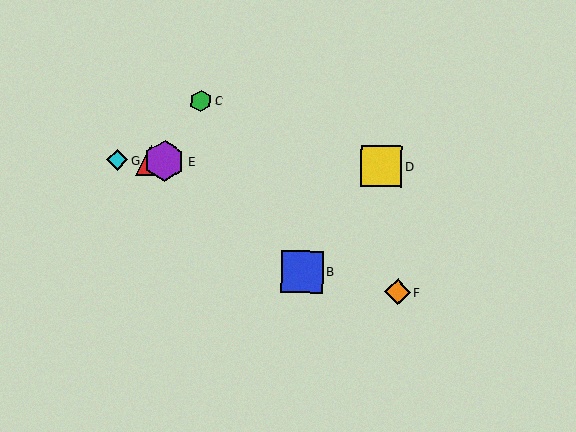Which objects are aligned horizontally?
Objects A, D, E, G are aligned horizontally.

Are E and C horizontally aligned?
No, E is at y≈161 and C is at y≈101.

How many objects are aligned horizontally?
4 objects (A, D, E, G) are aligned horizontally.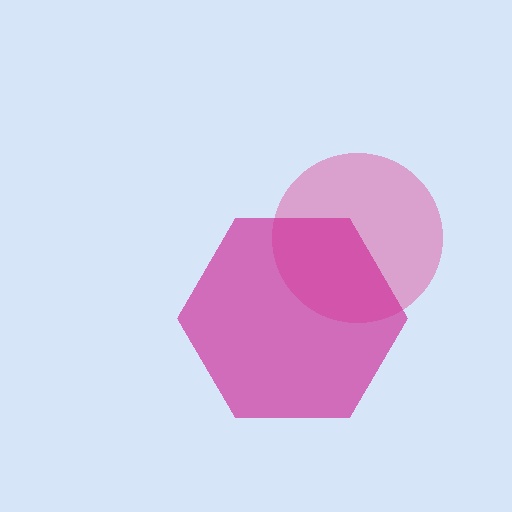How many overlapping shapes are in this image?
There are 2 overlapping shapes in the image.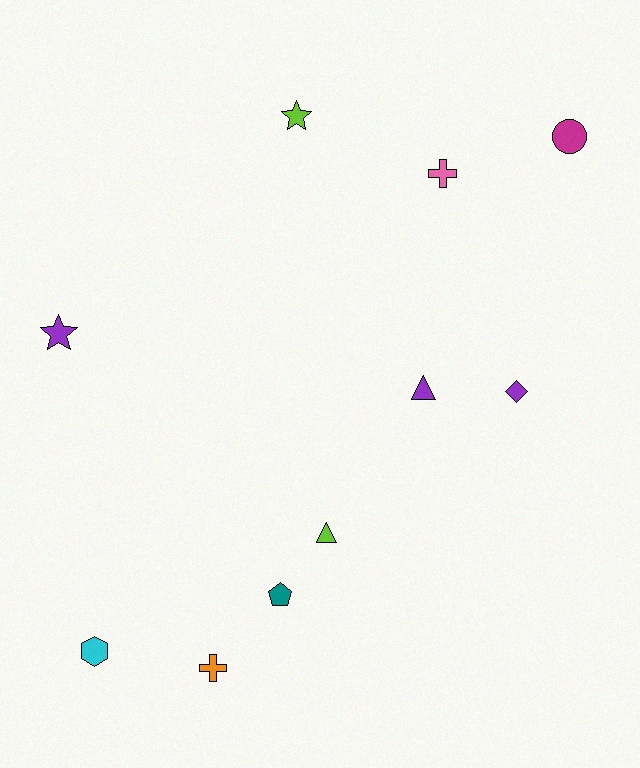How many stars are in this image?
There are 2 stars.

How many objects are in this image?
There are 10 objects.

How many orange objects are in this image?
There is 1 orange object.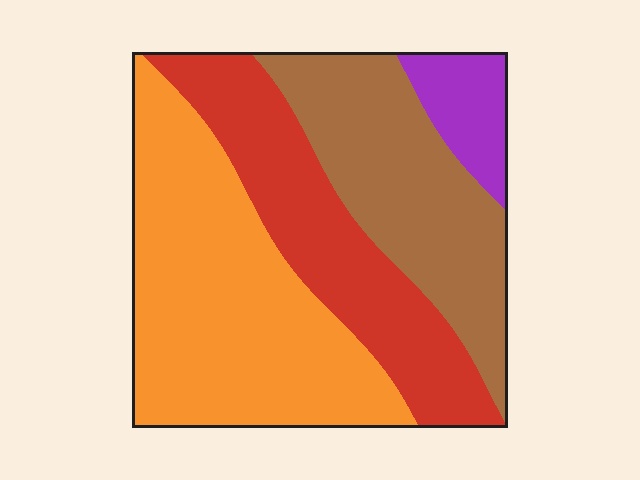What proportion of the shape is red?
Red covers about 25% of the shape.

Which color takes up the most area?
Orange, at roughly 40%.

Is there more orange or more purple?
Orange.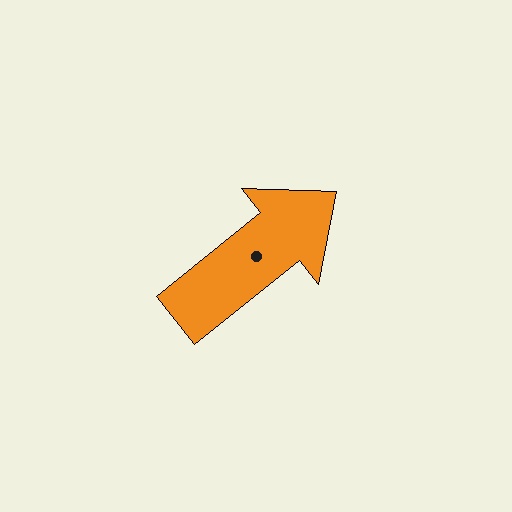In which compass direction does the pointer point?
Northeast.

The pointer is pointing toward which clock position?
Roughly 2 o'clock.